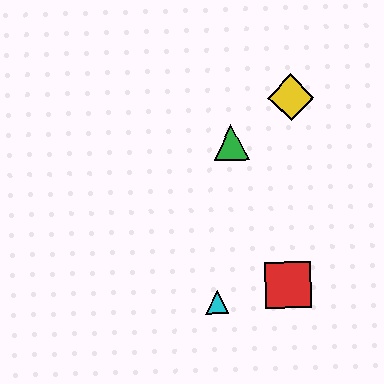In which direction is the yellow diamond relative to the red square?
The yellow diamond is above the red square.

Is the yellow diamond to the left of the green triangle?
No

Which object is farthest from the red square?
The yellow diamond is farthest from the red square.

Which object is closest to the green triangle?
The yellow diamond is closest to the green triangle.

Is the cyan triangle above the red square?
No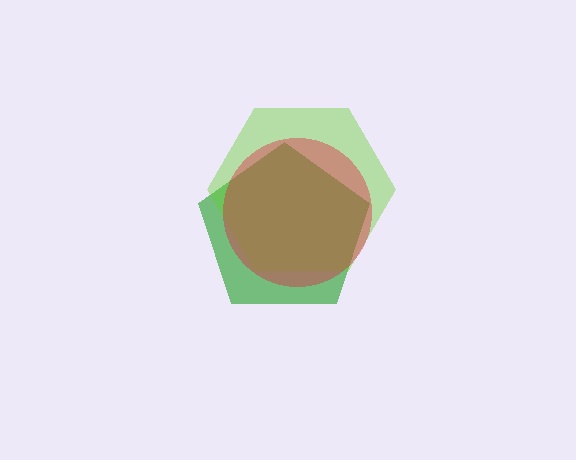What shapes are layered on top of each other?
The layered shapes are: a green pentagon, a lime hexagon, a red circle.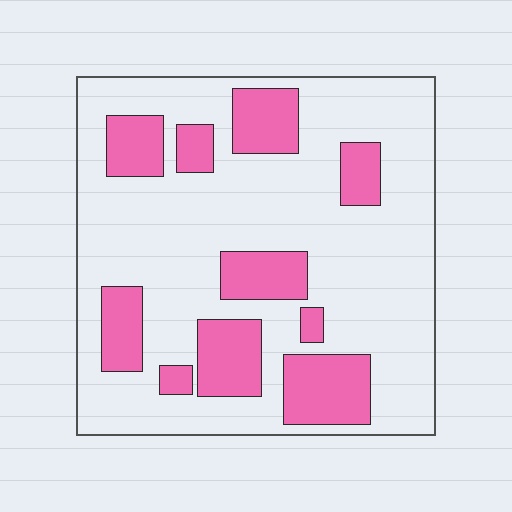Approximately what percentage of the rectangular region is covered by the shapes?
Approximately 25%.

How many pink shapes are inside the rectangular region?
10.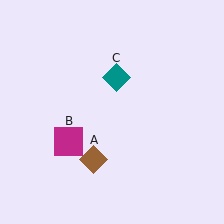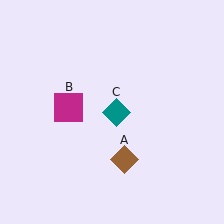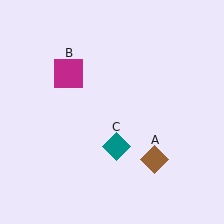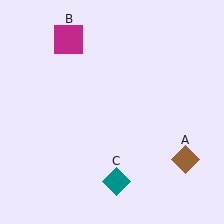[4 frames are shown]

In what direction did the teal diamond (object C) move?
The teal diamond (object C) moved down.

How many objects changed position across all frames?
3 objects changed position: brown diamond (object A), magenta square (object B), teal diamond (object C).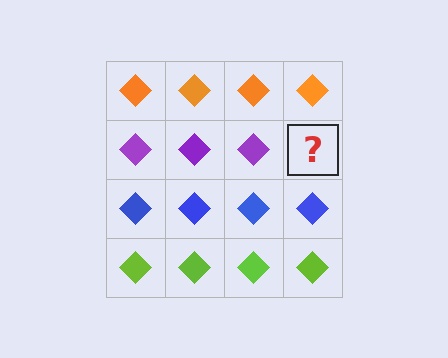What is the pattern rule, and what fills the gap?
The rule is that each row has a consistent color. The gap should be filled with a purple diamond.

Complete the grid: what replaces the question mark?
The question mark should be replaced with a purple diamond.